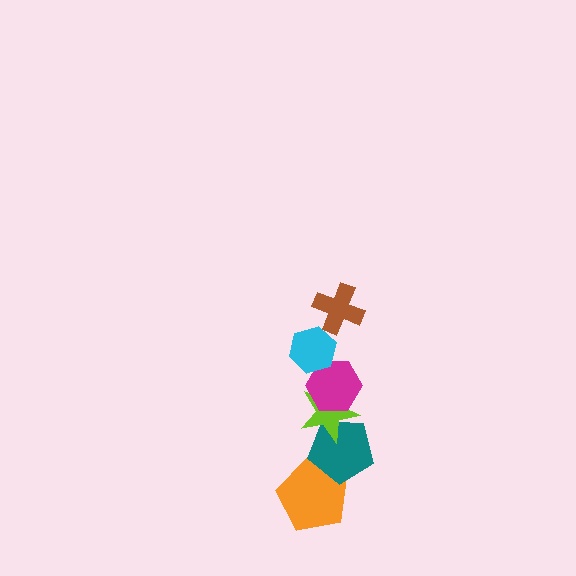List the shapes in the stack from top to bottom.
From top to bottom: the brown cross, the cyan hexagon, the magenta hexagon, the lime star, the teal pentagon, the orange pentagon.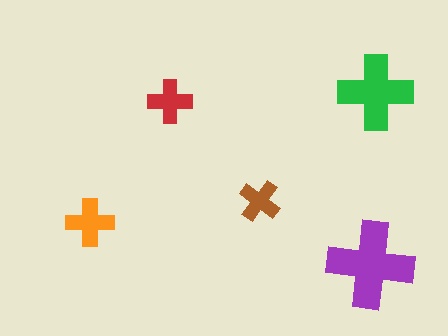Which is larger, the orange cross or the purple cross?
The purple one.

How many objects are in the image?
There are 5 objects in the image.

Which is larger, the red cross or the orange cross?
The orange one.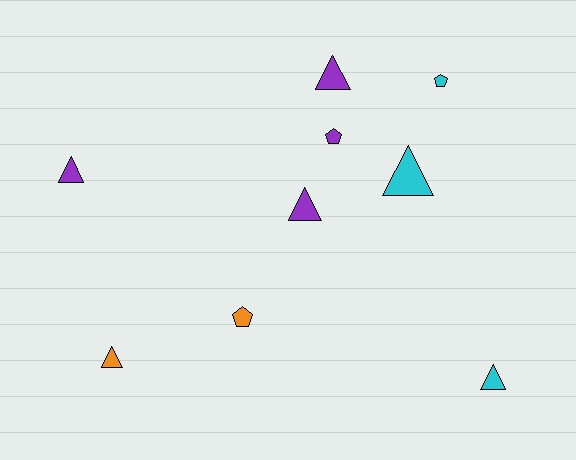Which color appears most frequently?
Purple, with 4 objects.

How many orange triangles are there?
There is 1 orange triangle.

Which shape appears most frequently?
Triangle, with 6 objects.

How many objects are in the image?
There are 9 objects.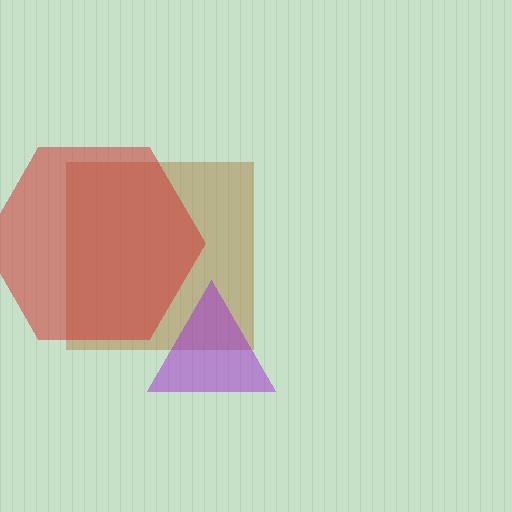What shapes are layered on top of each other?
The layered shapes are: a brown square, a red hexagon, a purple triangle.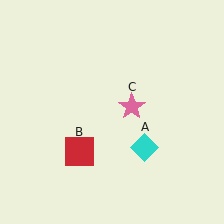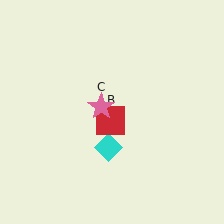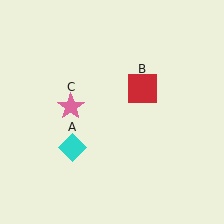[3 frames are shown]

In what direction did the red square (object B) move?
The red square (object B) moved up and to the right.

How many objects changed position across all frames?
3 objects changed position: cyan diamond (object A), red square (object B), pink star (object C).